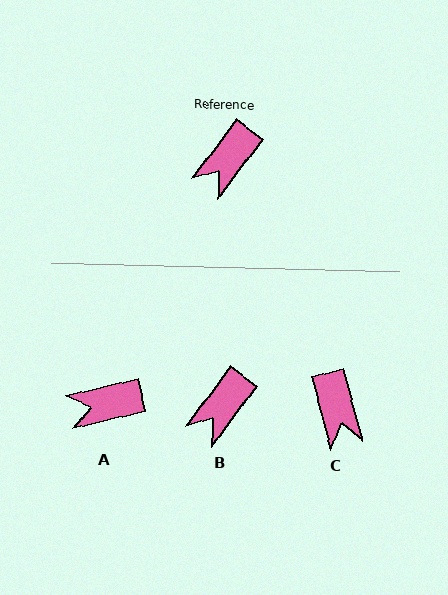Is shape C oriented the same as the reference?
No, it is off by about 52 degrees.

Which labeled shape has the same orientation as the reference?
B.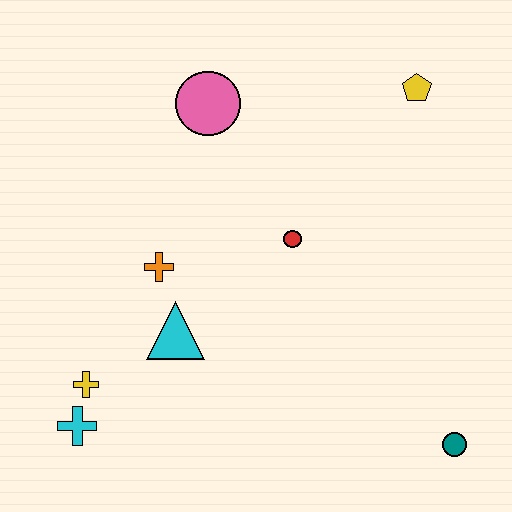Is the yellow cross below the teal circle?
No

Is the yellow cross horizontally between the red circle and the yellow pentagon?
No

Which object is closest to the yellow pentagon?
The red circle is closest to the yellow pentagon.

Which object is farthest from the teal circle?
The pink circle is farthest from the teal circle.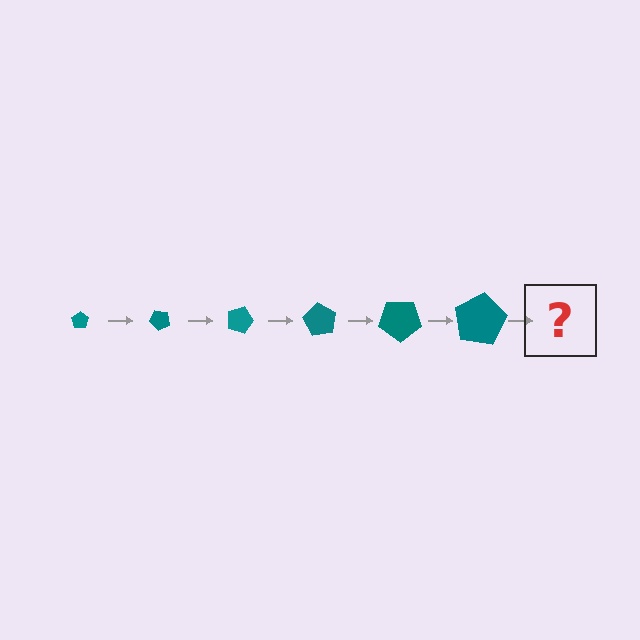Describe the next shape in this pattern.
It should be a pentagon, larger than the previous one and rotated 270 degrees from the start.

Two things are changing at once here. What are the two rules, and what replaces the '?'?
The two rules are that the pentagon grows larger each step and it rotates 45 degrees each step. The '?' should be a pentagon, larger than the previous one and rotated 270 degrees from the start.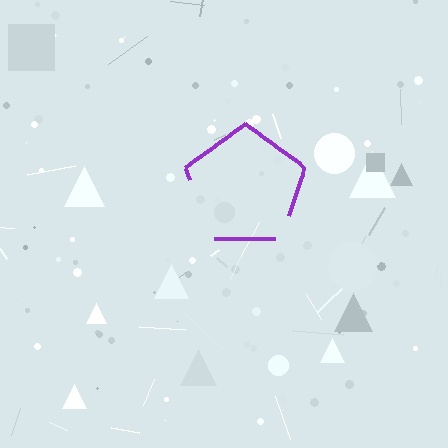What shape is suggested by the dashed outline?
The dashed outline suggests a pentagon.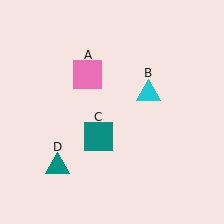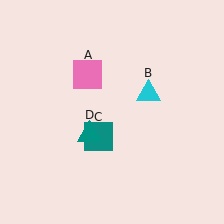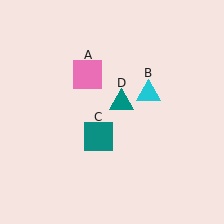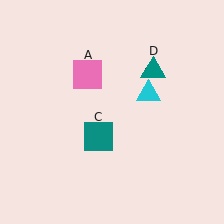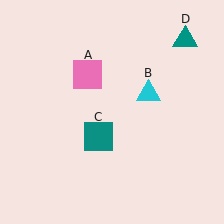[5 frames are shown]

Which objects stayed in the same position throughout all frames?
Pink square (object A) and cyan triangle (object B) and teal square (object C) remained stationary.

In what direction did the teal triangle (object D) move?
The teal triangle (object D) moved up and to the right.